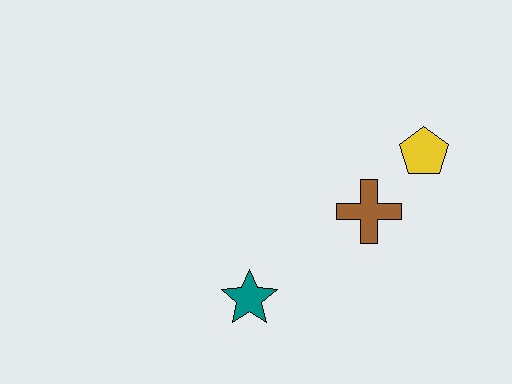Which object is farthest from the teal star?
The yellow pentagon is farthest from the teal star.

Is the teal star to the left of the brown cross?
Yes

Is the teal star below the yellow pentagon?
Yes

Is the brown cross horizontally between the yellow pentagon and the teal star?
Yes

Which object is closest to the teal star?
The brown cross is closest to the teal star.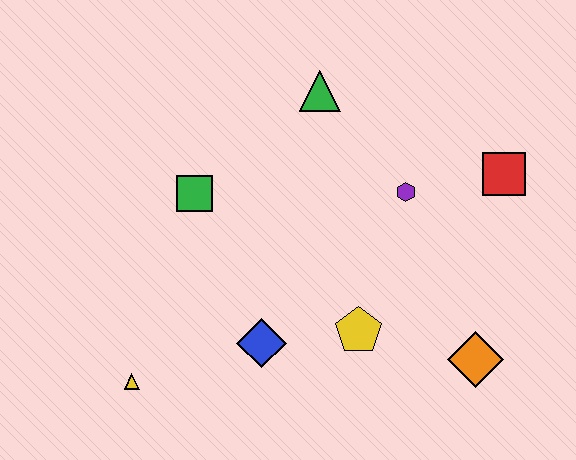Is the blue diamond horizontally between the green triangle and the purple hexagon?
No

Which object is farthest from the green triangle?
The yellow triangle is farthest from the green triangle.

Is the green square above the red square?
No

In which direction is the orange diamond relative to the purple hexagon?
The orange diamond is below the purple hexagon.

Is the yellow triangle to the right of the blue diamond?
No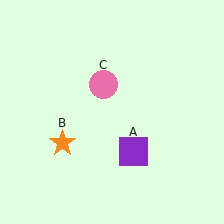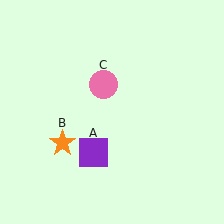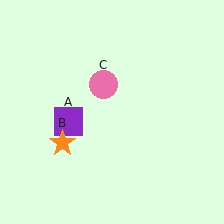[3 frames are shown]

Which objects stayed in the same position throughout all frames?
Orange star (object B) and pink circle (object C) remained stationary.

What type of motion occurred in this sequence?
The purple square (object A) rotated clockwise around the center of the scene.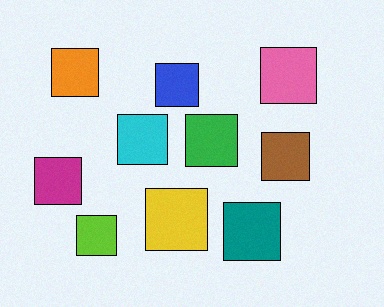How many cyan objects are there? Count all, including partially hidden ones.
There is 1 cyan object.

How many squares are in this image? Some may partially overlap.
There are 10 squares.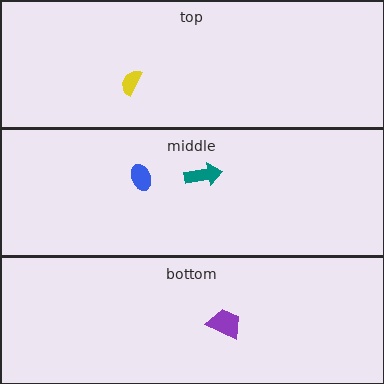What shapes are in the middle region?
The blue ellipse, the teal arrow.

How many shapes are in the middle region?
2.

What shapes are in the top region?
The yellow semicircle.